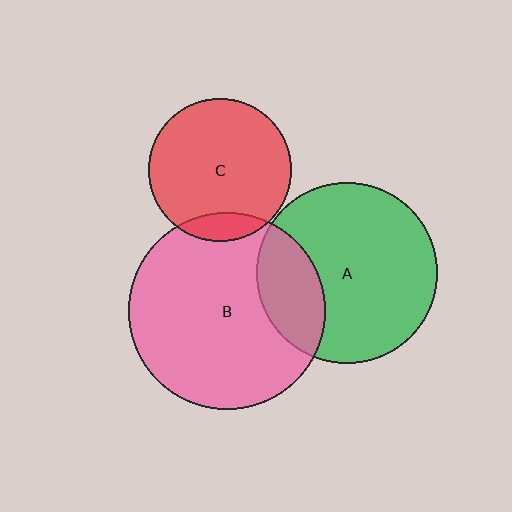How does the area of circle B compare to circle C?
Approximately 1.9 times.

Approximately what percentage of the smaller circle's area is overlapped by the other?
Approximately 25%.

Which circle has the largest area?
Circle B (pink).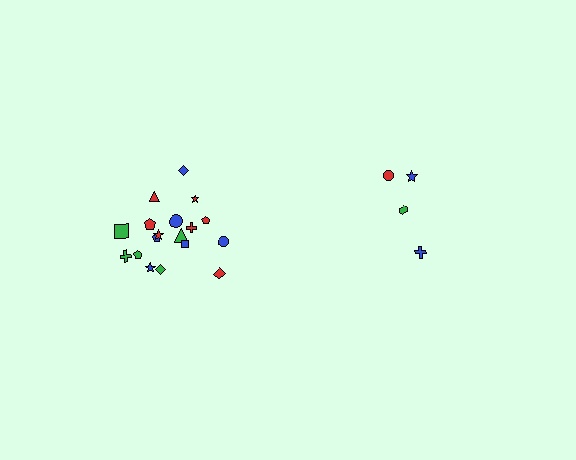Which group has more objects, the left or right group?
The left group.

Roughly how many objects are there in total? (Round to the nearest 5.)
Roughly 20 objects in total.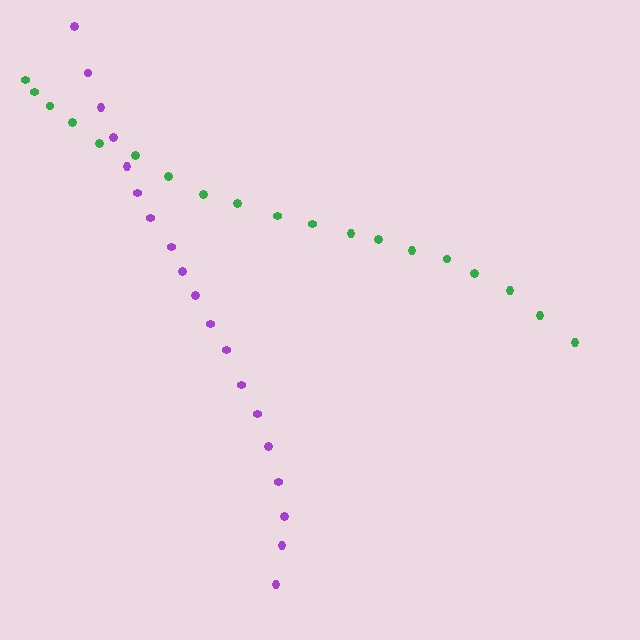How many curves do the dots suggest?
There are 2 distinct paths.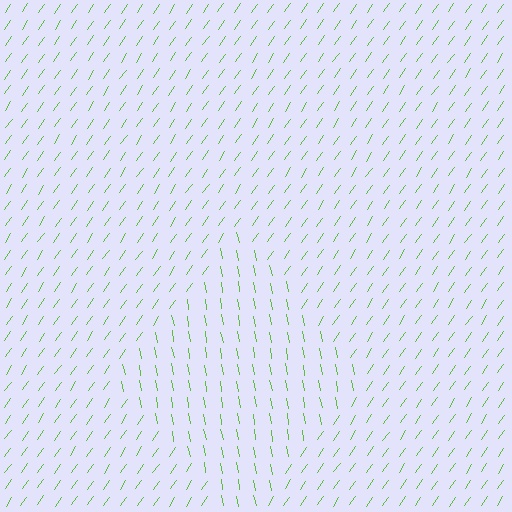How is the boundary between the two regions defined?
The boundary is defined purely by a change in line orientation (approximately 45 degrees difference). All lines are the same color and thickness.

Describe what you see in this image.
The image is filled with small lime line segments. A diamond region in the image has lines oriented differently from the surrounding lines, creating a visible texture boundary.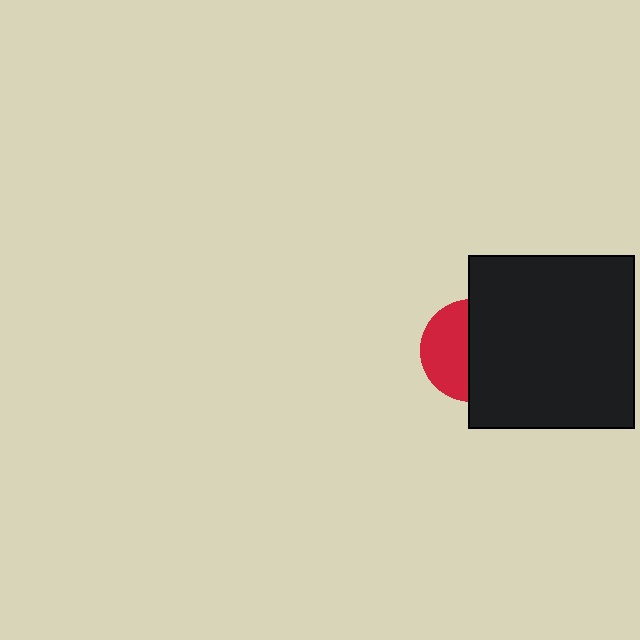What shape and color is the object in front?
The object in front is a black rectangle.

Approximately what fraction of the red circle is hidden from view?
Roughly 56% of the red circle is hidden behind the black rectangle.